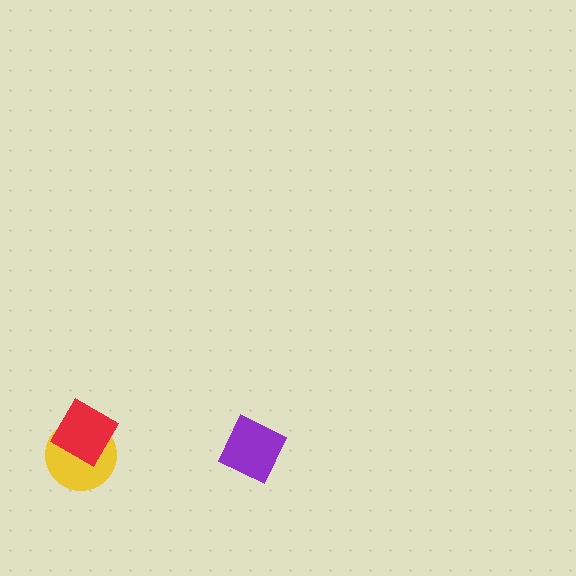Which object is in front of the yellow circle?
The red diamond is in front of the yellow circle.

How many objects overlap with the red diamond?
1 object overlaps with the red diamond.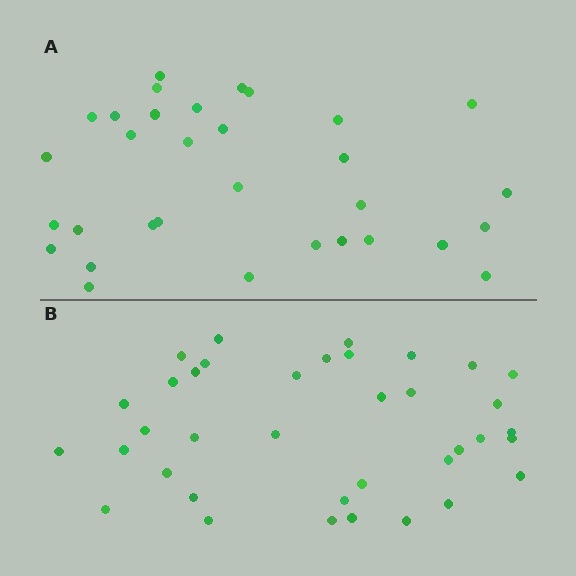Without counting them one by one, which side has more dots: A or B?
Region B (the bottom region) has more dots.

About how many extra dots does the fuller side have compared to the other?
Region B has about 5 more dots than region A.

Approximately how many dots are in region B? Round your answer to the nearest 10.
About 40 dots. (The exact count is 37, which rounds to 40.)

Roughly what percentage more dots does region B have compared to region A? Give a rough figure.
About 15% more.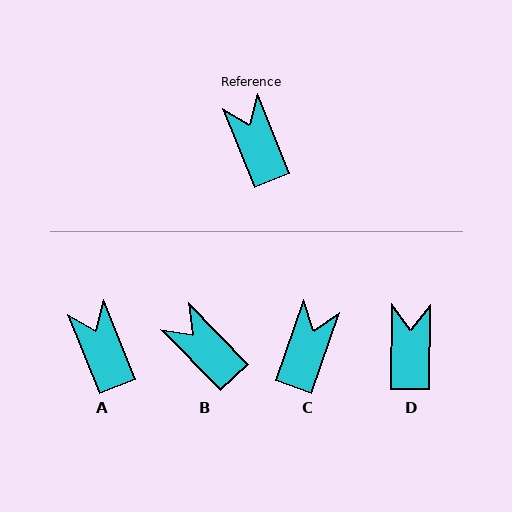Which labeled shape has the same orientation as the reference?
A.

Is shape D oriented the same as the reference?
No, it is off by about 23 degrees.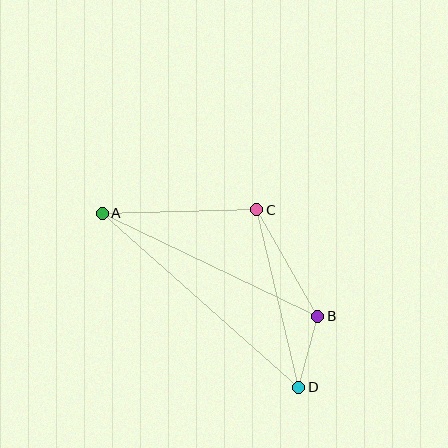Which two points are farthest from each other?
Points A and D are farthest from each other.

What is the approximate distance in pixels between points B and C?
The distance between B and C is approximately 123 pixels.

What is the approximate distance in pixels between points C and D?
The distance between C and D is approximately 182 pixels.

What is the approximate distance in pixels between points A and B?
The distance between A and B is approximately 239 pixels.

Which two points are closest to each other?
Points B and D are closest to each other.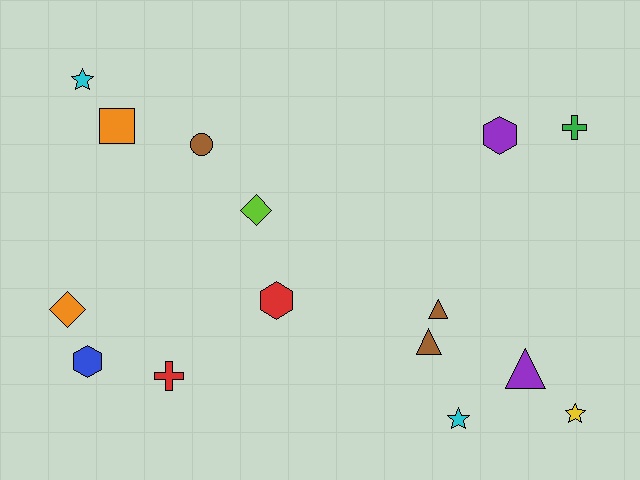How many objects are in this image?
There are 15 objects.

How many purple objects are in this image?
There are 2 purple objects.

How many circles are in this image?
There is 1 circle.